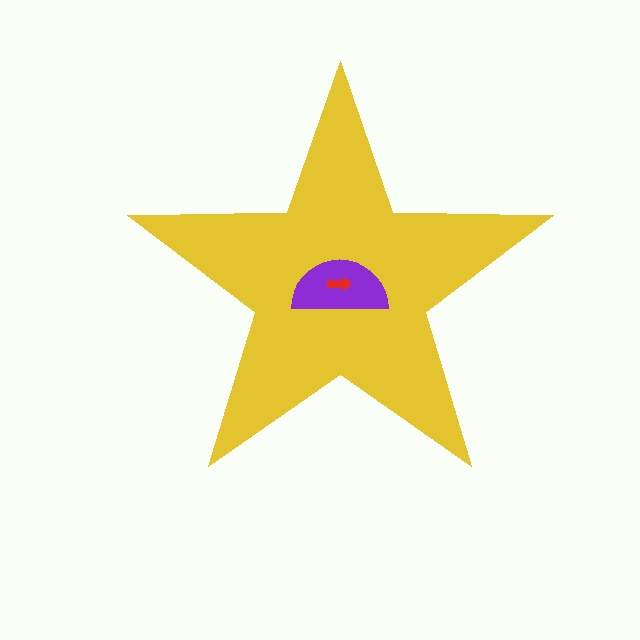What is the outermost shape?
The yellow star.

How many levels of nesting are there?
3.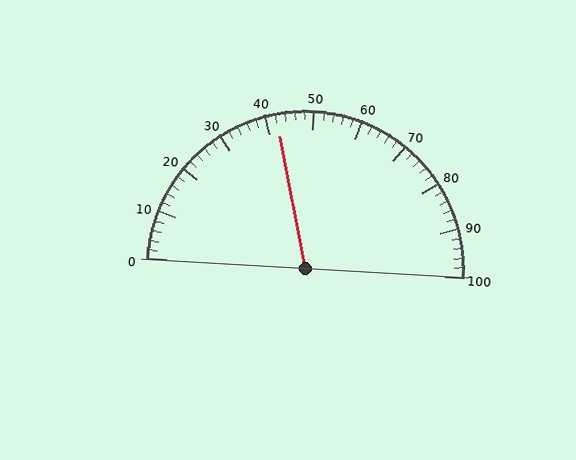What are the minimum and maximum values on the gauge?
The gauge ranges from 0 to 100.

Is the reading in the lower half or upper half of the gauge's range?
The reading is in the lower half of the range (0 to 100).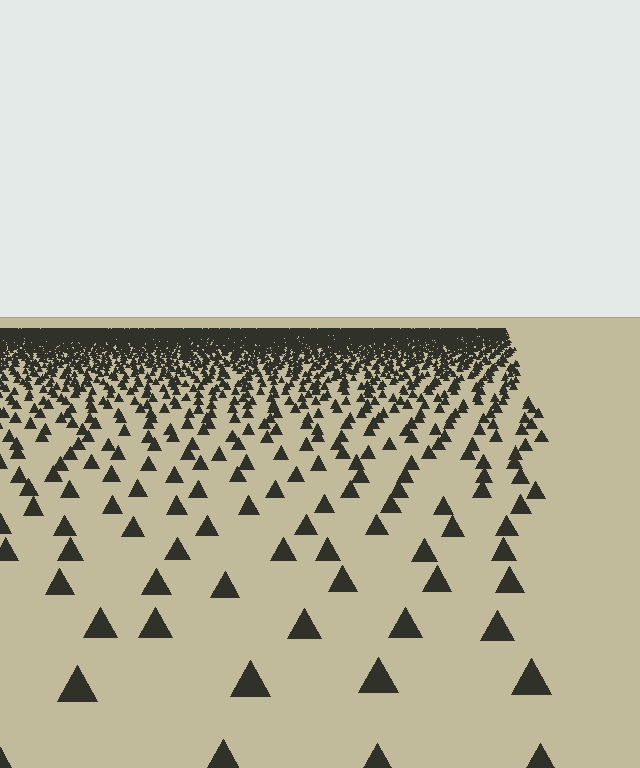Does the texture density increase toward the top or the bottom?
Density increases toward the top.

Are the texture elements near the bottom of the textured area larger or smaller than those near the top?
Larger. Near the bottom, elements are closer to the viewer and appear at a bigger on-screen size.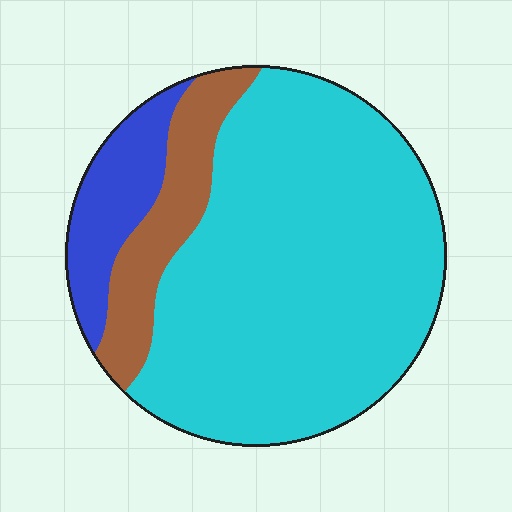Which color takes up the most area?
Cyan, at roughly 75%.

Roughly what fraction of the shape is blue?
Blue covers around 10% of the shape.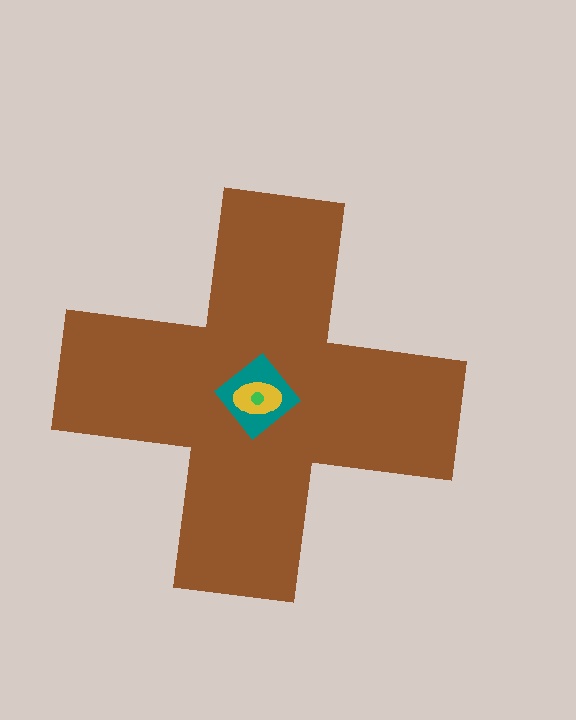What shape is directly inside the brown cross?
The teal diamond.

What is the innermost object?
The green circle.